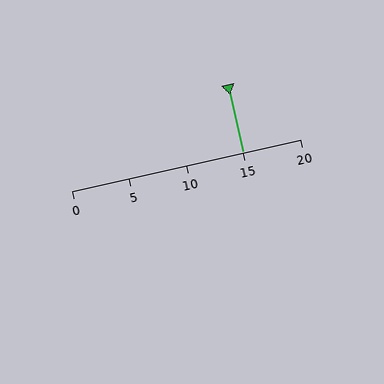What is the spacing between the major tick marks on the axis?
The major ticks are spaced 5 apart.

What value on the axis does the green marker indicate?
The marker indicates approximately 15.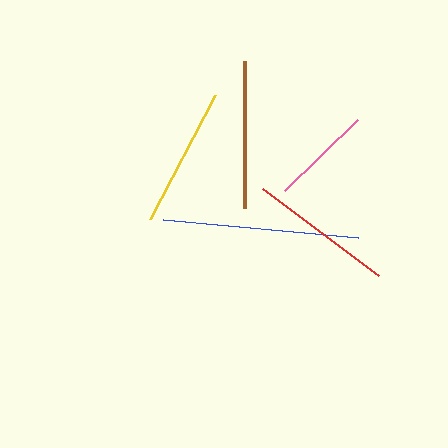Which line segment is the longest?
The blue line is the longest at approximately 195 pixels.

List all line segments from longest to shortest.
From longest to shortest: blue, brown, red, yellow, pink.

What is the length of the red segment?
The red segment is approximately 145 pixels long.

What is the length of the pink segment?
The pink segment is approximately 102 pixels long.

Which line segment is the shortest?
The pink line is the shortest at approximately 102 pixels.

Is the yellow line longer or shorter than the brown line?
The brown line is longer than the yellow line.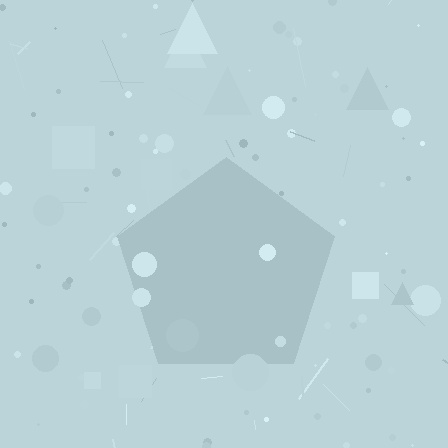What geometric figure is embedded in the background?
A pentagon is embedded in the background.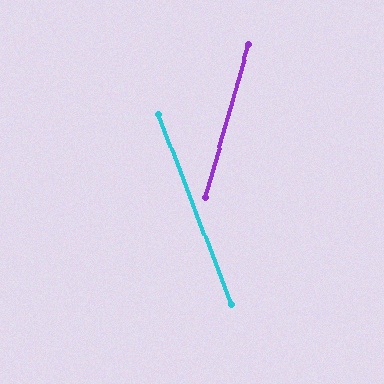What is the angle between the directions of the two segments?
Approximately 37 degrees.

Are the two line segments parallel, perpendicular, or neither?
Neither parallel nor perpendicular — they differ by about 37°.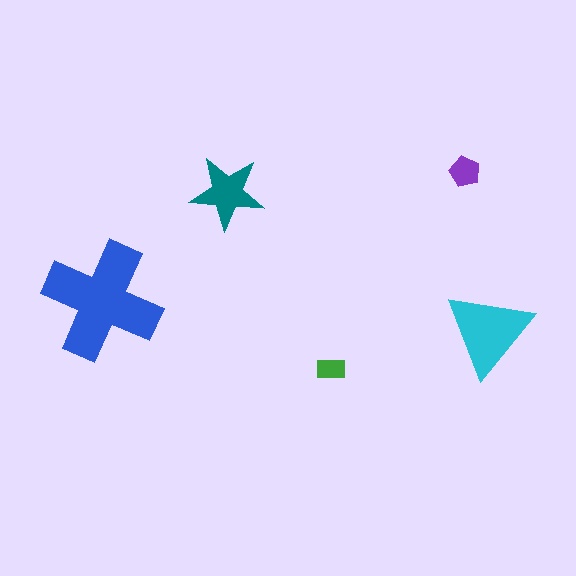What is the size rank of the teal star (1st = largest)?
3rd.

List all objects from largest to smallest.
The blue cross, the cyan triangle, the teal star, the purple pentagon, the green rectangle.